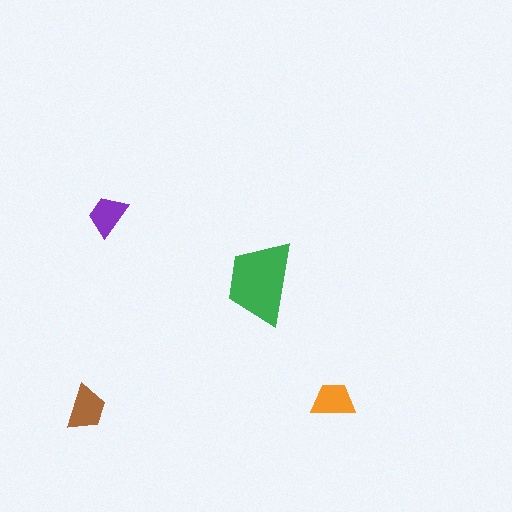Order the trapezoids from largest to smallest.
the green one, the brown one, the orange one, the purple one.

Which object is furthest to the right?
The orange trapezoid is rightmost.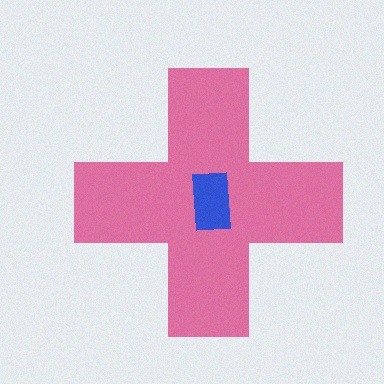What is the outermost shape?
The pink cross.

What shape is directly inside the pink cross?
The blue rectangle.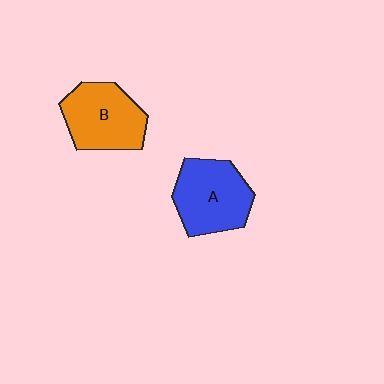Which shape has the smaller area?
Shape B (orange).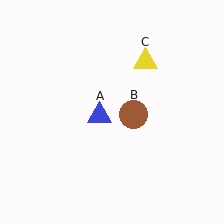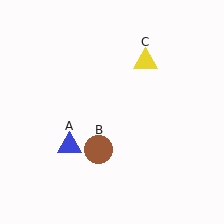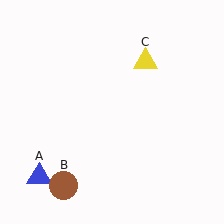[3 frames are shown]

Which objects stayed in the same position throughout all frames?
Yellow triangle (object C) remained stationary.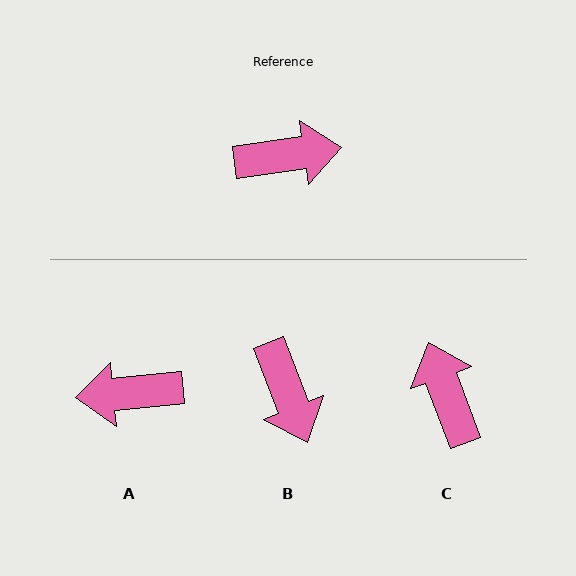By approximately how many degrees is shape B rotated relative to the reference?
Approximately 76 degrees clockwise.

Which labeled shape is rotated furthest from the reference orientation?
A, about 177 degrees away.